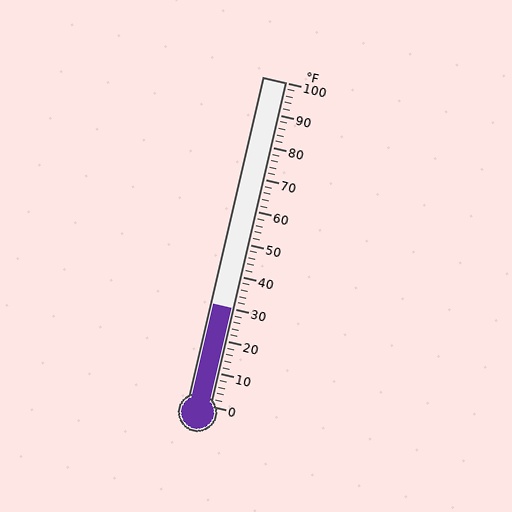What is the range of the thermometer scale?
The thermometer scale ranges from 0°F to 100°F.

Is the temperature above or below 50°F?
The temperature is below 50°F.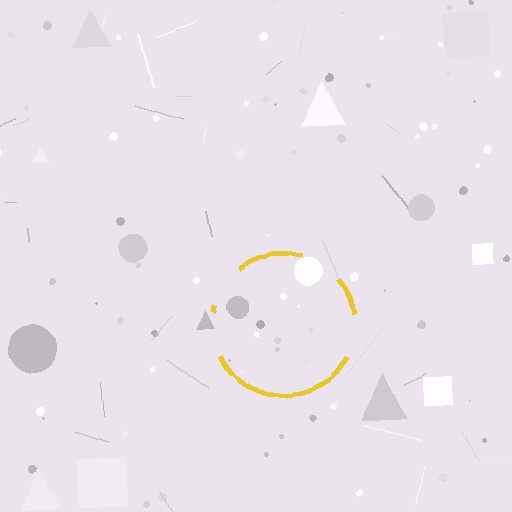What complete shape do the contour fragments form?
The contour fragments form a circle.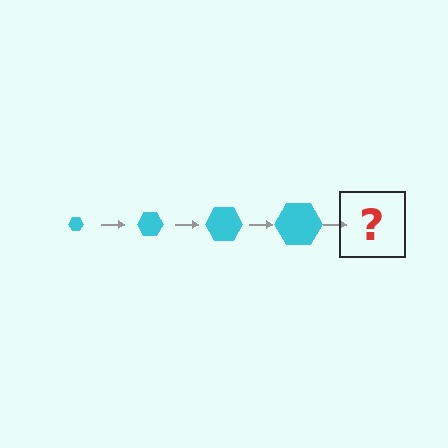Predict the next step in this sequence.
The next step is a cyan hexagon, larger than the previous one.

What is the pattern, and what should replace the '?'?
The pattern is that the hexagon gets progressively larger each step. The '?' should be a cyan hexagon, larger than the previous one.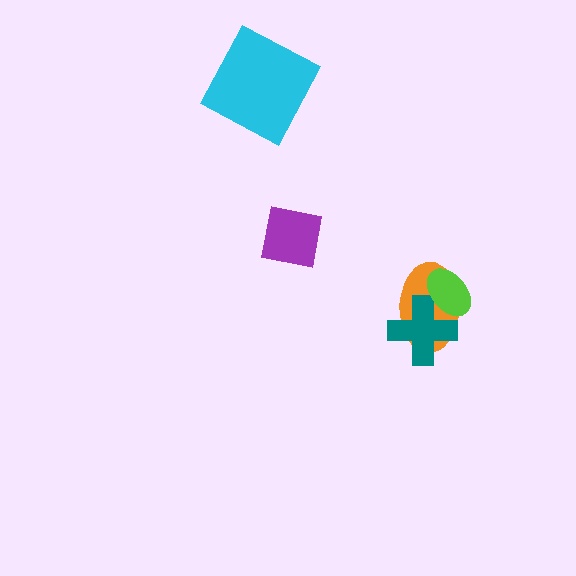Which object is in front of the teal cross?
The lime ellipse is in front of the teal cross.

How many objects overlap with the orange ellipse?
2 objects overlap with the orange ellipse.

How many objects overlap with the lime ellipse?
2 objects overlap with the lime ellipse.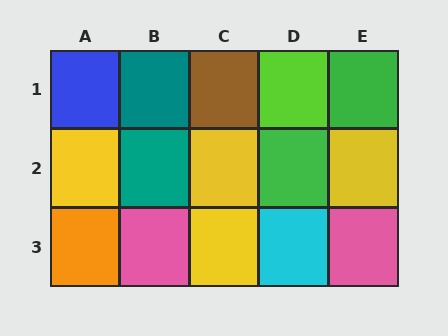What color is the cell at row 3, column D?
Cyan.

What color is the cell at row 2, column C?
Yellow.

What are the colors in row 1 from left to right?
Blue, teal, brown, lime, green.